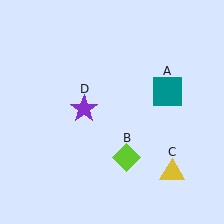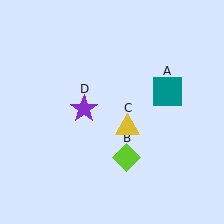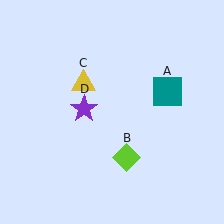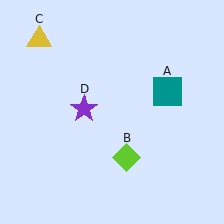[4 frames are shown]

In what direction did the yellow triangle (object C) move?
The yellow triangle (object C) moved up and to the left.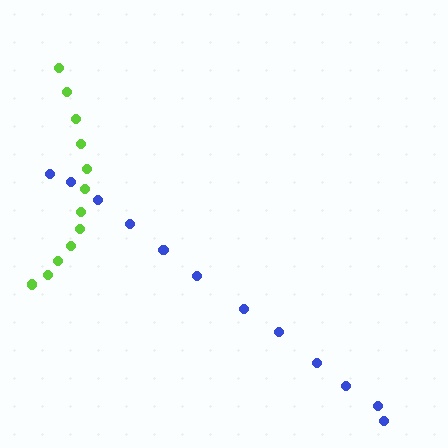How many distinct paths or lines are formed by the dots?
There are 2 distinct paths.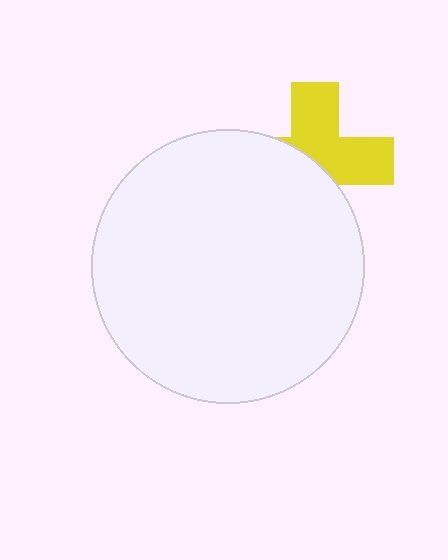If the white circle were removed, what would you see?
You would see the complete yellow cross.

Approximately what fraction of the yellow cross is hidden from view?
Roughly 49% of the yellow cross is hidden behind the white circle.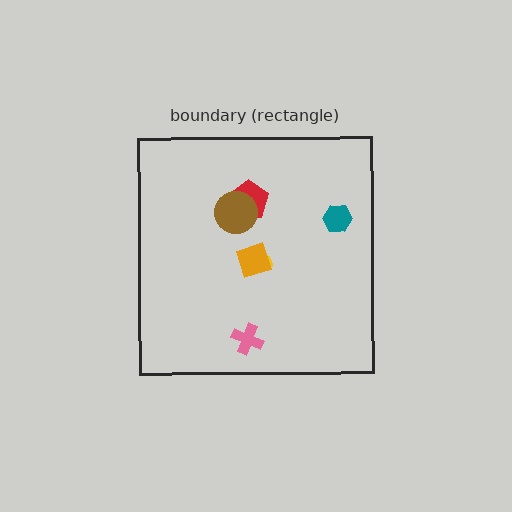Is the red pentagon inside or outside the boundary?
Inside.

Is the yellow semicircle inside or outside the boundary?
Inside.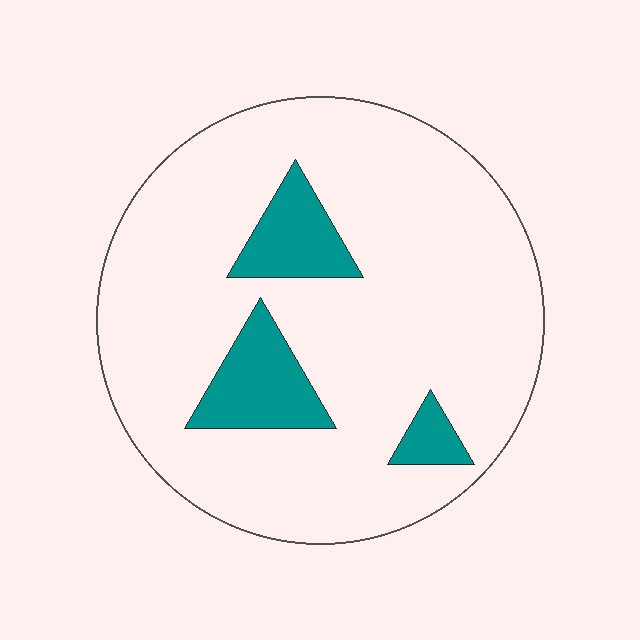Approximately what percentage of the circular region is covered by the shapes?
Approximately 15%.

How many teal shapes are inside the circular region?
3.